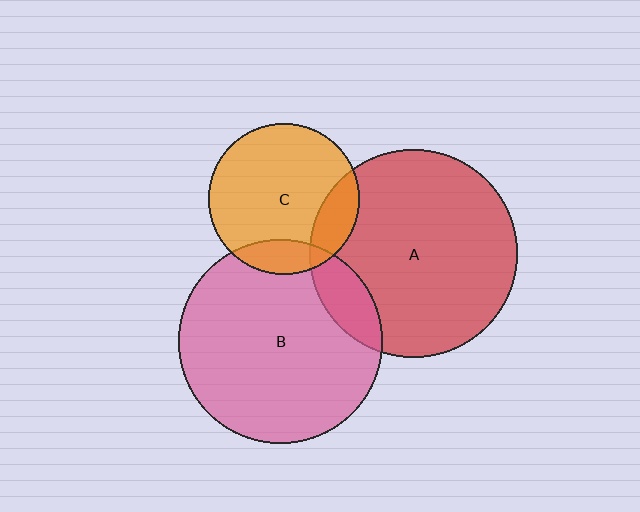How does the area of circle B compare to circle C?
Approximately 1.8 times.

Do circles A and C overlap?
Yes.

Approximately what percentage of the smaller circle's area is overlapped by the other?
Approximately 15%.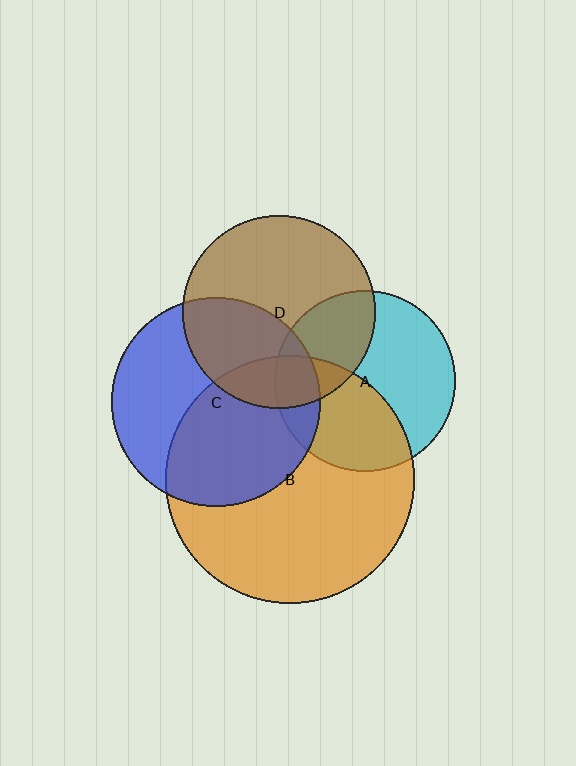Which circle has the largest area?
Circle B (orange).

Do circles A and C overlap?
Yes.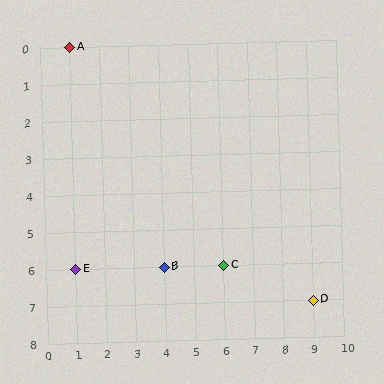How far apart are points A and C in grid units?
Points A and C are 5 columns and 6 rows apart (about 7.8 grid units diagonally).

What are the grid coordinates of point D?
Point D is at grid coordinates (9, 7).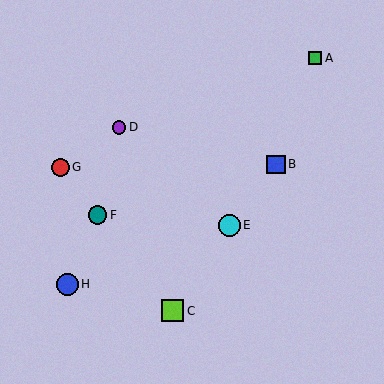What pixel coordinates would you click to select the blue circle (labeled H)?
Click at (67, 284) to select the blue circle H.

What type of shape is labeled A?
Shape A is a green square.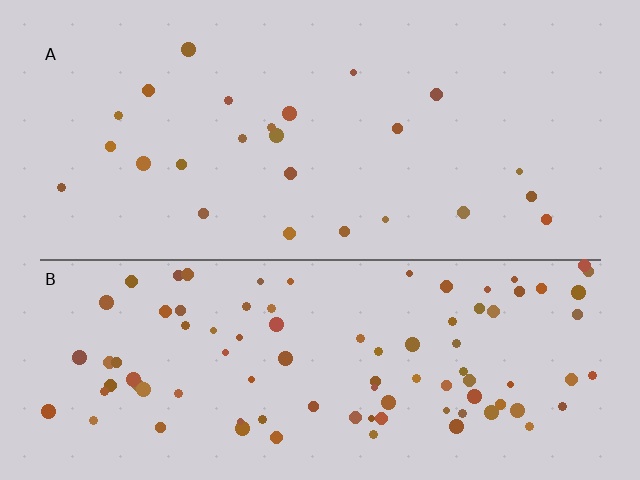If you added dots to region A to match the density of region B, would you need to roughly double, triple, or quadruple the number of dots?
Approximately quadruple.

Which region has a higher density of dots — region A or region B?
B (the bottom).